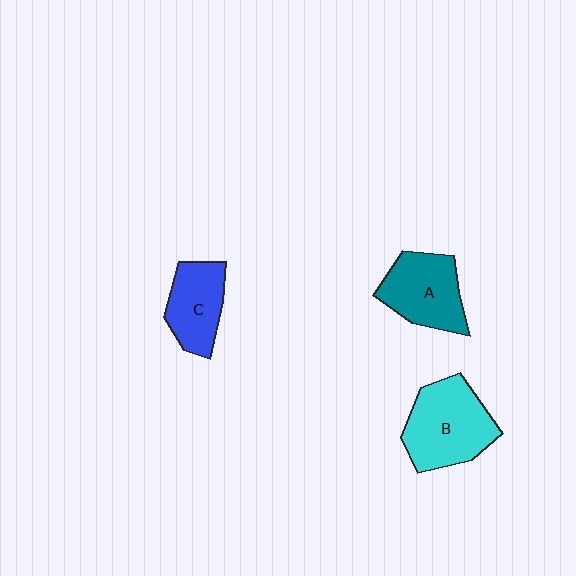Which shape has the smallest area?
Shape C (blue).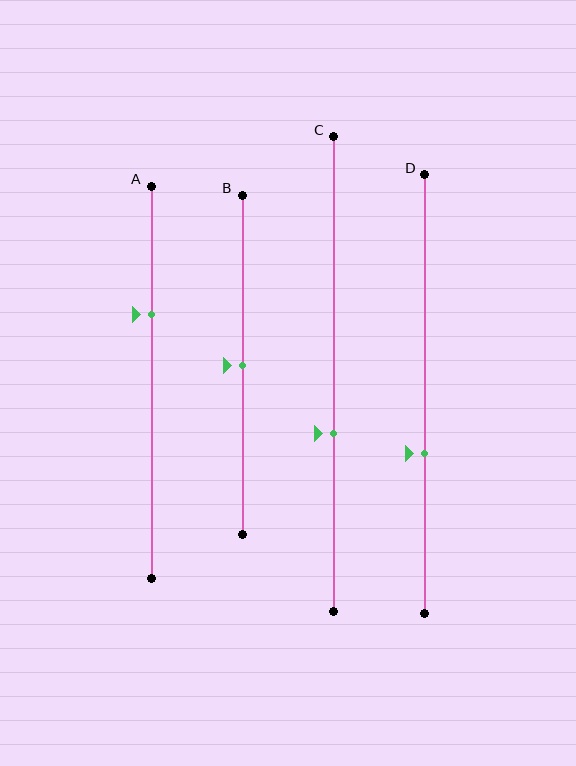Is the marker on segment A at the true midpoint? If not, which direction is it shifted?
No, the marker on segment A is shifted upward by about 17% of the segment length.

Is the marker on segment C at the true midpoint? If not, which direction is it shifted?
No, the marker on segment C is shifted downward by about 13% of the segment length.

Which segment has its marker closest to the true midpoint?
Segment B has its marker closest to the true midpoint.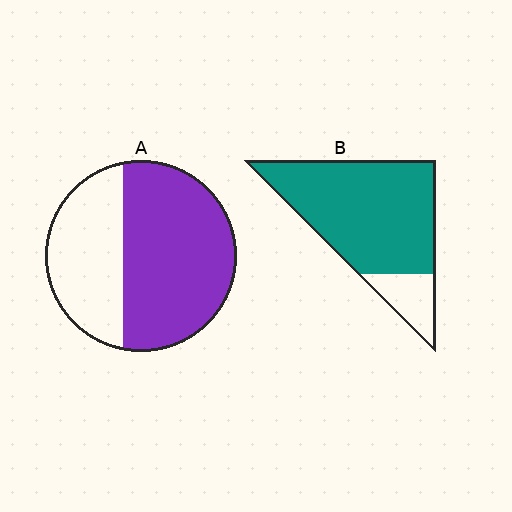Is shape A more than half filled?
Yes.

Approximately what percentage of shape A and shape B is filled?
A is approximately 60% and B is approximately 85%.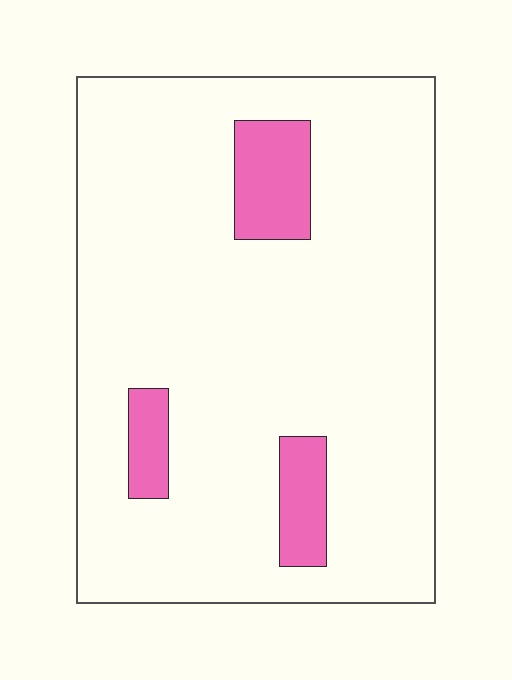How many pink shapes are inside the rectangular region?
3.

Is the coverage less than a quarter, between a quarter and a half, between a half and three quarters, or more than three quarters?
Less than a quarter.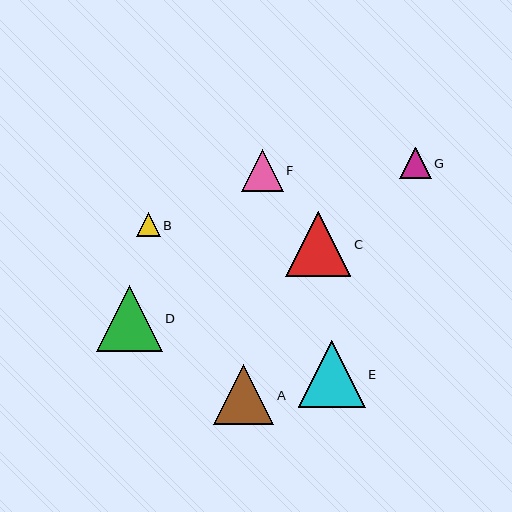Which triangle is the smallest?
Triangle B is the smallest with a size of approximately 24 pixels.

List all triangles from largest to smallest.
From largest to smallest: E, D, C, A, F, G, B.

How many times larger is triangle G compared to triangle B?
Triangle G is approximately 1.3 times the size of triangle B.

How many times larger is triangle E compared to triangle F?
Triangle E is approximately 1.6 times the size of triangle F.